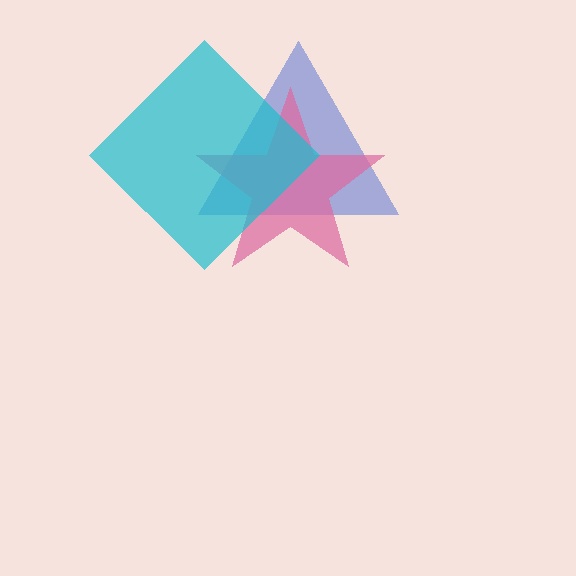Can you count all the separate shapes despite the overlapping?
Yes, there are 3 separate shapes.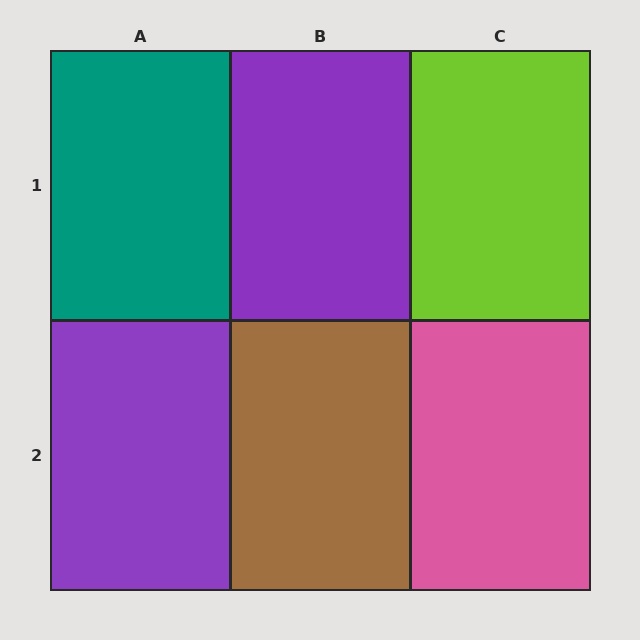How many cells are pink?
1 cell is pink.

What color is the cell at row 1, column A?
Teal.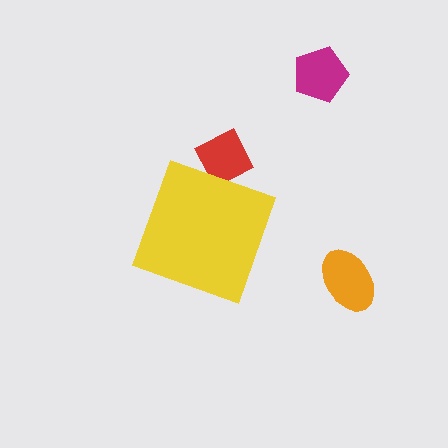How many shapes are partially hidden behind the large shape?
1 shape is partially hidden.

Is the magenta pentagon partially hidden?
No, the magenta pentagon is fully visible.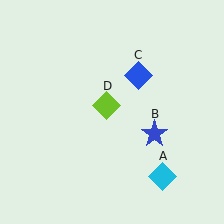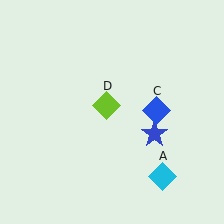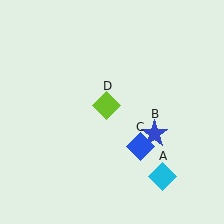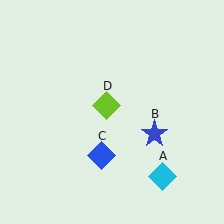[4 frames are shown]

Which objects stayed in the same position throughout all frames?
Cyan diamond (object A) and blue star (object B) and lime diamond (object D) remained stationary.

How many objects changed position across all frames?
1 object changed position: blue diamond (object C).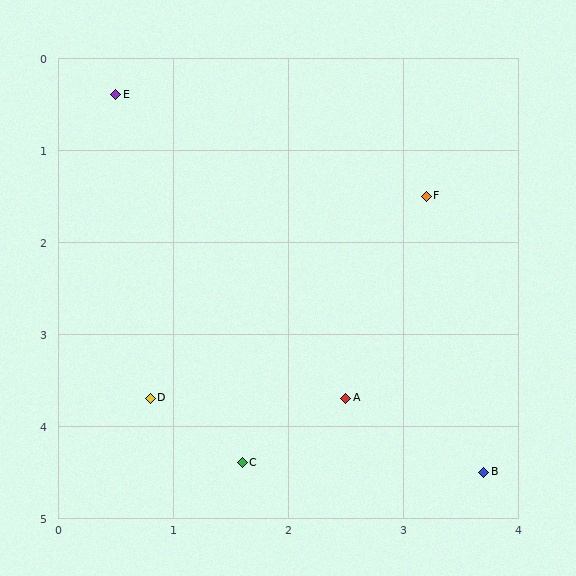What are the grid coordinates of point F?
Point F is at approximately (3.2, 1.5).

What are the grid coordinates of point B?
Point B is at approximately (3.7, 4.5).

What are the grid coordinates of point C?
Point C is at approximately (1.6, 4.4).